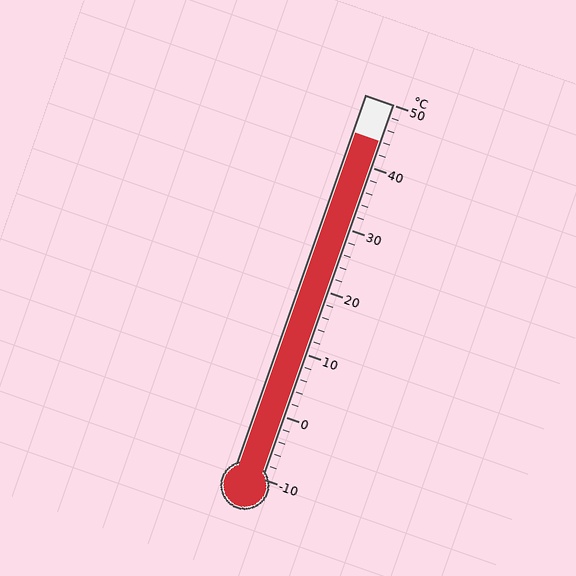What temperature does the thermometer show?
The thermometer shows approximately 44°C.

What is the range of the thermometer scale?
The thermometer scale ranges from -10°C to 50°C.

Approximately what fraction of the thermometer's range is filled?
The thermometer is filled to approximately 90% of its range.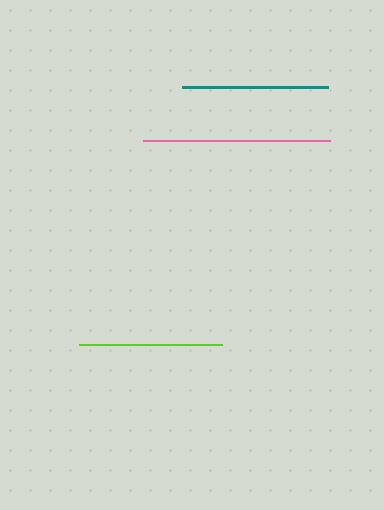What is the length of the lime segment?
The lime segment is approximately 143 pixels long.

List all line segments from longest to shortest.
From longest to shortest: pink, teal, lime.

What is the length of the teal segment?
The teal segment is approximately 146 pixels long.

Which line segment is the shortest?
The lime line is the shortest at approximately 143 pixels.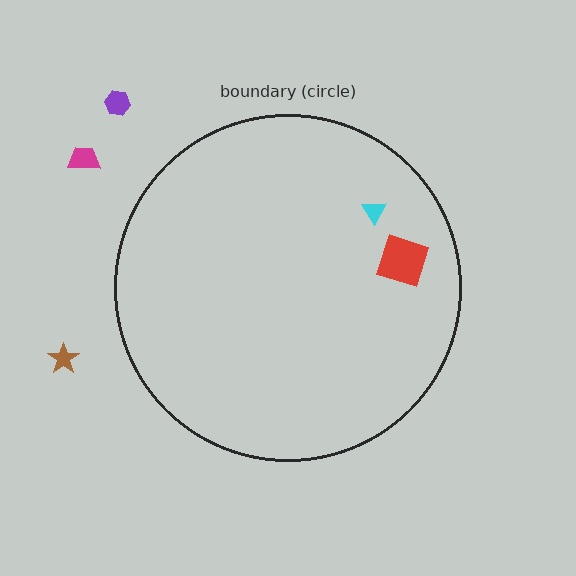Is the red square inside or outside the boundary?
Inside.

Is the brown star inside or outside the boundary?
Outside.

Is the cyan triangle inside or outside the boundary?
Inside.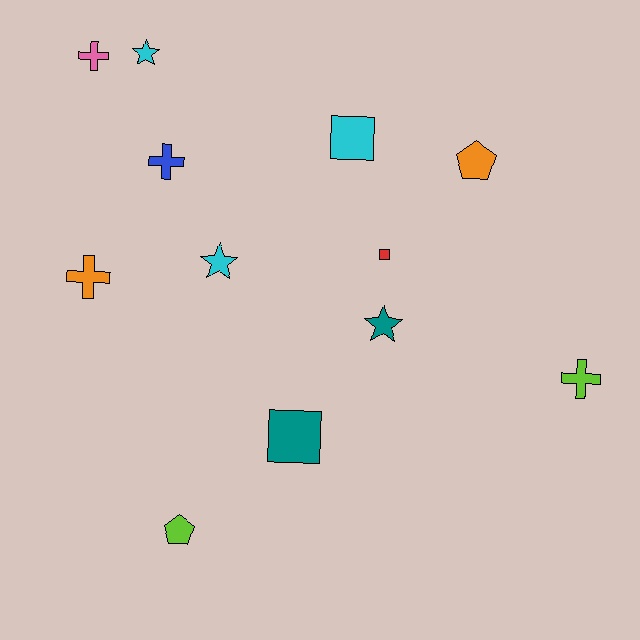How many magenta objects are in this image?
There are no magenta objects.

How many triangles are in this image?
There are no triangles.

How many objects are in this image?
There are 12 objects.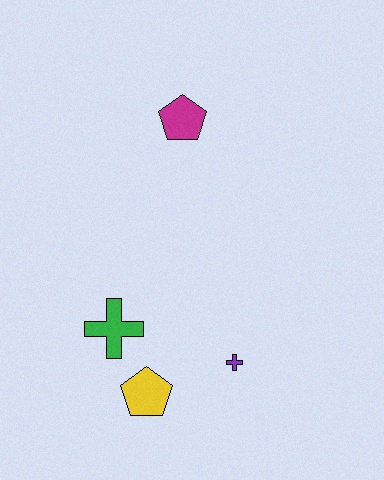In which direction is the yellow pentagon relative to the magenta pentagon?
The yellow pentagon is below the magenta pentagon.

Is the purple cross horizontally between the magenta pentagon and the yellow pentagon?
No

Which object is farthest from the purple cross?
The magenta pentagon is farthest from the purple cross.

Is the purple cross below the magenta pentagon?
Yes